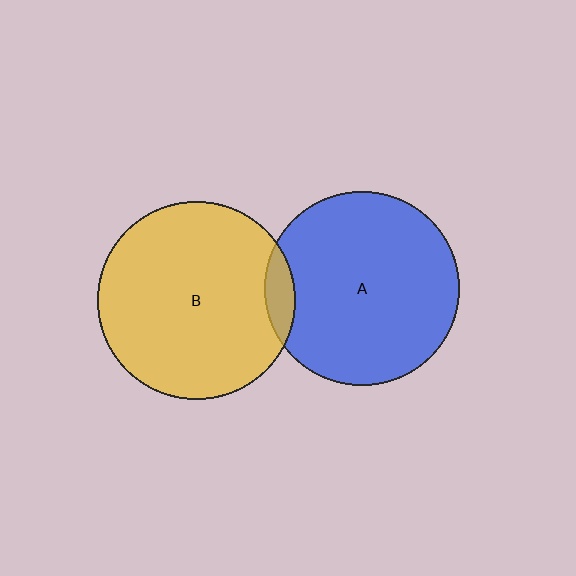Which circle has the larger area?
Circle B (yellow).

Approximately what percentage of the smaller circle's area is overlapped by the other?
Approximately 5%.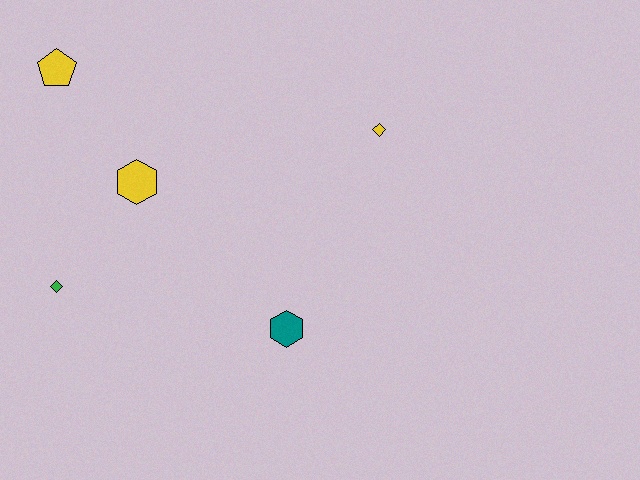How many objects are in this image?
There are 5 objects.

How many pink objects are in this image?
There are no pink objects.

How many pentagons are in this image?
There is 1 pentagon.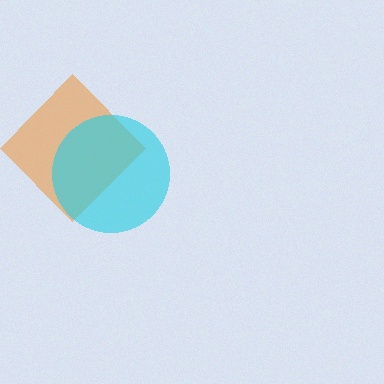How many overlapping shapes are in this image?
There are 2 overlapping shapes in the image.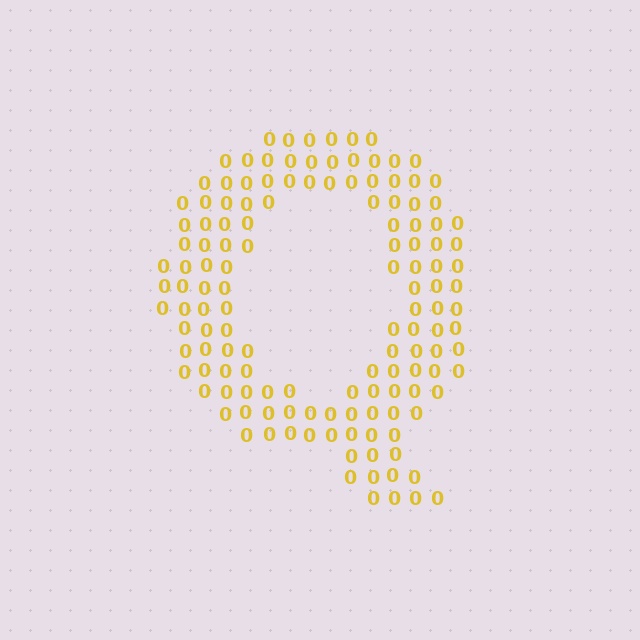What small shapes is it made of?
It is made of small digit 0's.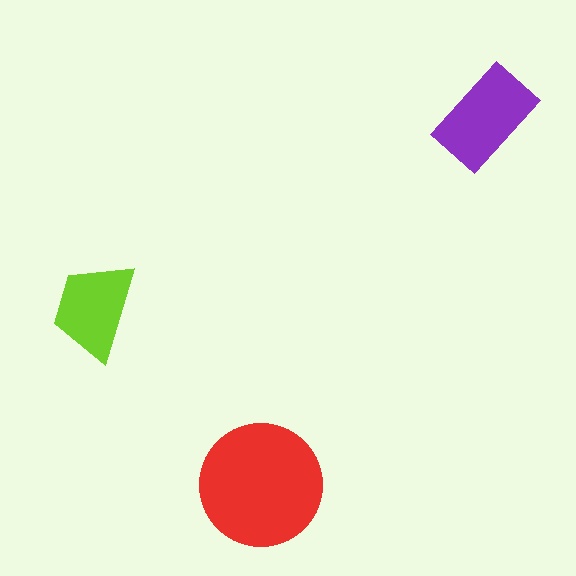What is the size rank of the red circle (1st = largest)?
1st.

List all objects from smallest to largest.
The lime trapezoid, the purple rectangle, the red circle.